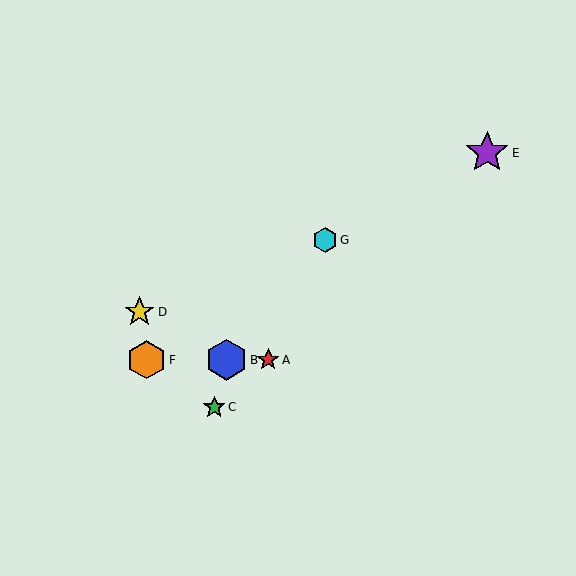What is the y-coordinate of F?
Object F is at y≈360.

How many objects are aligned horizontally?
3 objects (A, B, F) are aligned horizontally.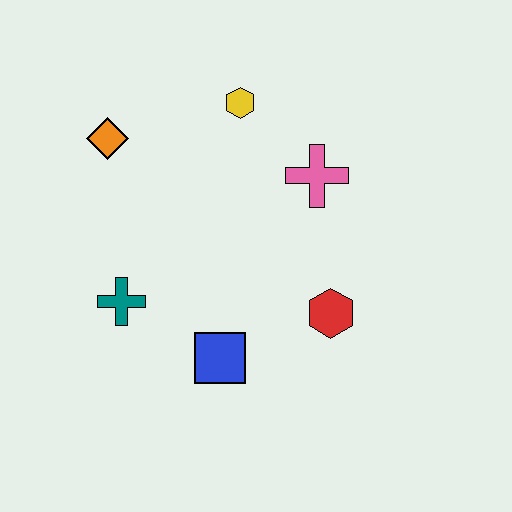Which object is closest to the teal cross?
The blue square is closest to the teal cross.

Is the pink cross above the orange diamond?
No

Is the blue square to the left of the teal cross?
No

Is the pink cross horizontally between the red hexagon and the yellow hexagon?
Yes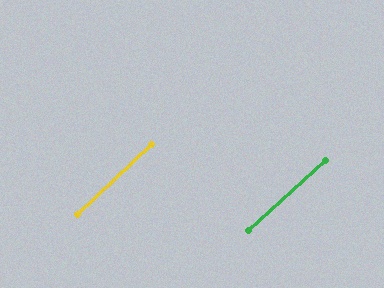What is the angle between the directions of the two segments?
Approximately 1 degree.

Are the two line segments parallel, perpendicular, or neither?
Parallel — their directions differ by only 1.5°.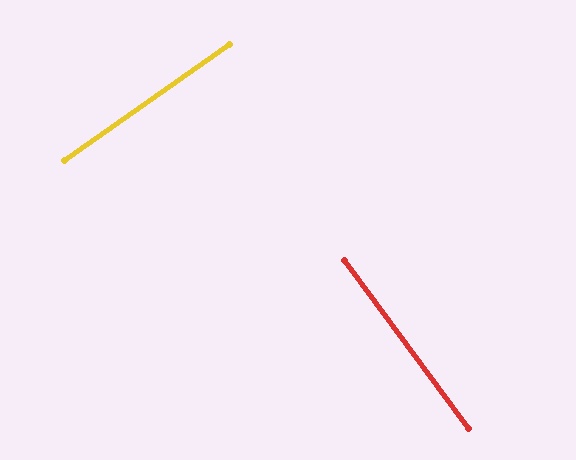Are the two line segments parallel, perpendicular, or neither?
Perpendicular — they meet at approximately 89°.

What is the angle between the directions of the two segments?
Approximately 89 degrees.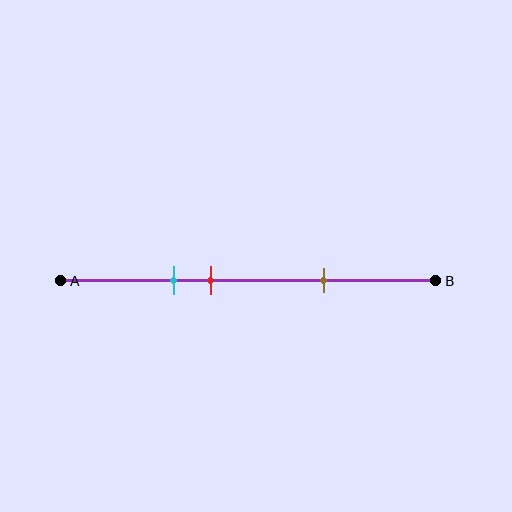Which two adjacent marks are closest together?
The cyan and red marks are the closest adjacent pair.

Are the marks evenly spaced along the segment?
No, the marks are not evenly spaced.